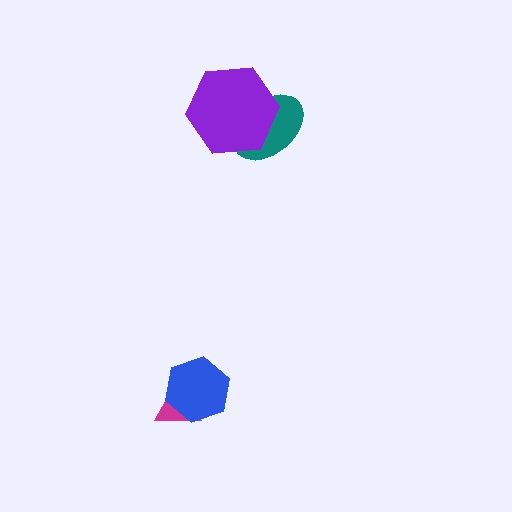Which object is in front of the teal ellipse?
The purple hexagon is in front of the teal ellipse.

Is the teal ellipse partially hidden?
Yes, it is partially covered by another shape.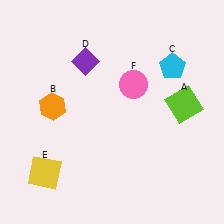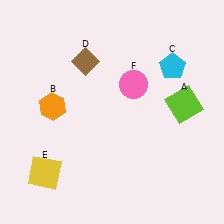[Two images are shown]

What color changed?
The diamond (D) changed from purple in Image 1 to brown in Image 2.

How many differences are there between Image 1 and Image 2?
There is 1 difference between the two images.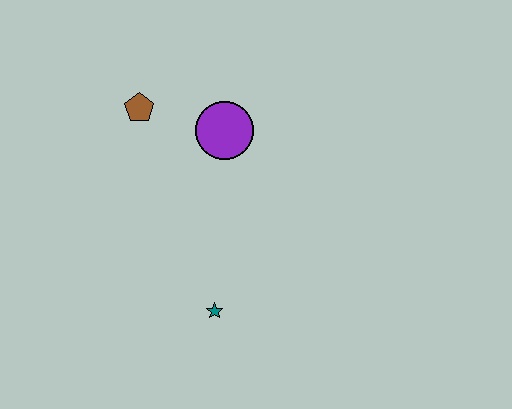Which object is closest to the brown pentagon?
The purple circle is closest to the brown pentagon.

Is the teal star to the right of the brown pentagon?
Yes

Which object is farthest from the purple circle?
The teal star is farthest from the purple circle.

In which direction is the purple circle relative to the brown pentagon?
The purple circle is to the right of the brown pentagon.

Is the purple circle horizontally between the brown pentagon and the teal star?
No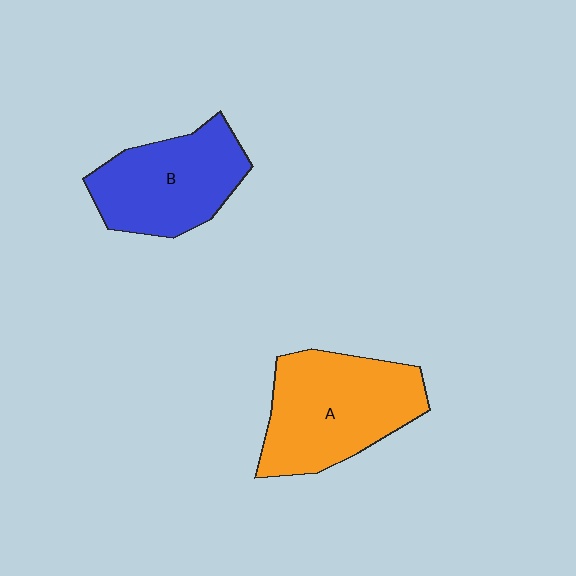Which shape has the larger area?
Shape A (orange).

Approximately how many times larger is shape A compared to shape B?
Approximately 1.2 times.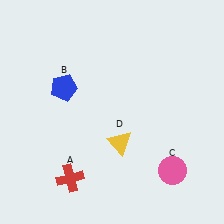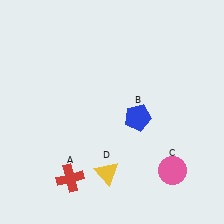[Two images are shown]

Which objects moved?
The objects that moved are: the blue pentagon (B), the yellow triangle (D).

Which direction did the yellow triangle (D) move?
The yellow triangle (D) moved down.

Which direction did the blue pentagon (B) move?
The blue pentagon (B) moved right.